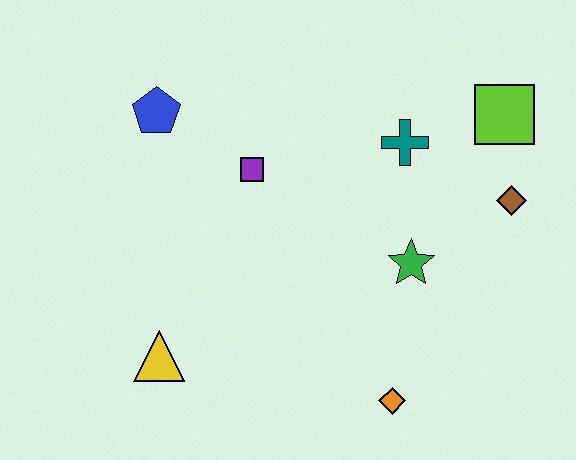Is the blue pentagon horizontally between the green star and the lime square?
No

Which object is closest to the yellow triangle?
The purple square is closest to the yellow triangle.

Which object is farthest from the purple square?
The orange diamond is farthest from the purple square.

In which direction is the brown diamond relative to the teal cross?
The brown diamond is to the right of the teal cross.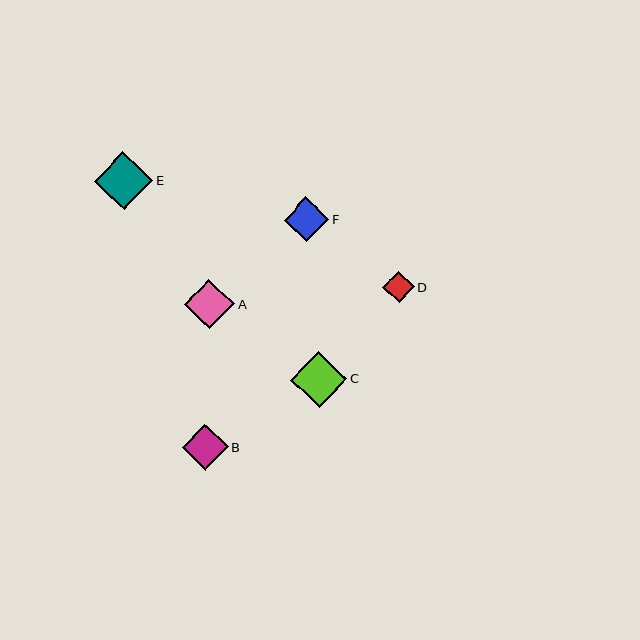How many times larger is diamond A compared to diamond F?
Diamond A is approximately 1.1 times the size of diamond F.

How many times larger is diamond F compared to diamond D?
Diamond F is approximately 1.4 times the size of diamond D.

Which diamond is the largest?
Diamond E is the largest with a size of approximately 58 pixels.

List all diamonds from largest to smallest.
From largest to smallest: E, C, A, B, F, D.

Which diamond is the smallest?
Diamond D is the smallest with a size of approximately 31 pixels.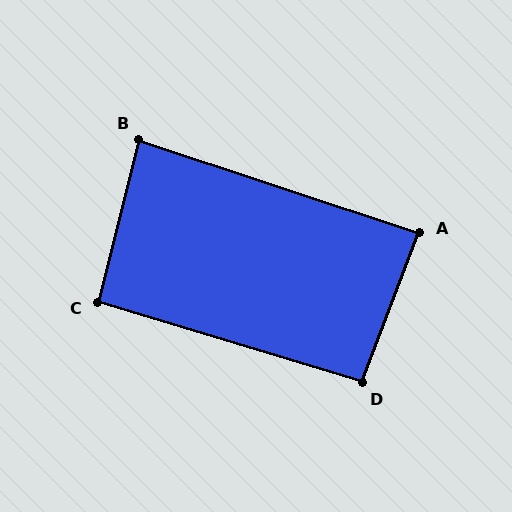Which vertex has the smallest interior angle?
B, at approximately 86 degrees.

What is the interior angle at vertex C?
Approximately 93 degrees (approximately right).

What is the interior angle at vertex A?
Approximately 87 degrees (approximately right).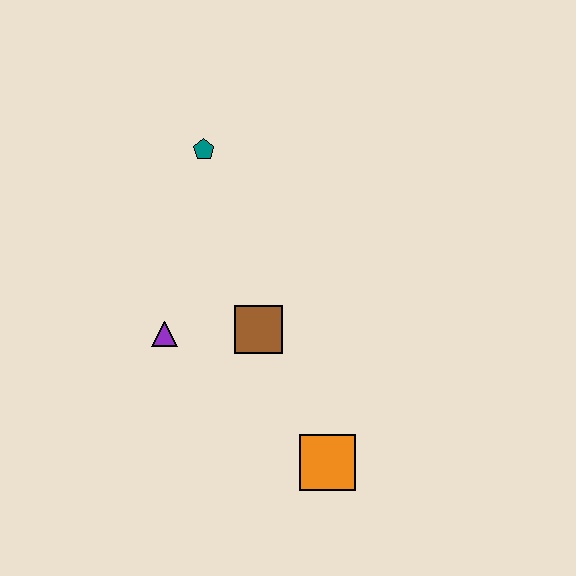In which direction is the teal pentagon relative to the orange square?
The teal pentagon is above the orange square.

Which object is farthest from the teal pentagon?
The orange square is farthest from the teal pentagon.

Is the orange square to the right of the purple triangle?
Yes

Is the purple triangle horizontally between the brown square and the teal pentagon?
No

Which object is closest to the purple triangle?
The brown square is closest to the purple triangle.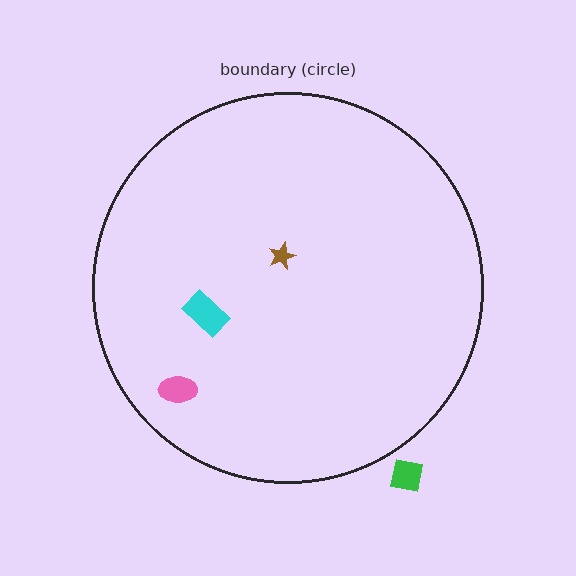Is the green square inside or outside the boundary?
Outside.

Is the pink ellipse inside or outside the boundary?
Inside.